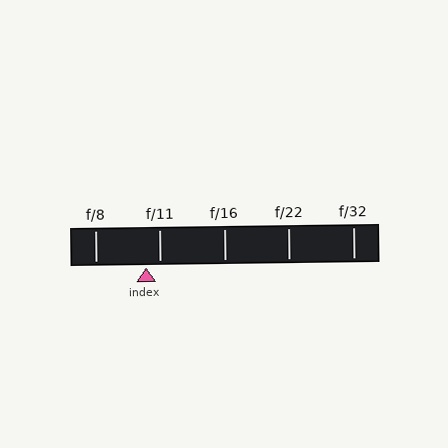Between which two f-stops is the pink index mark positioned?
The index mark is between f/8 and f/11.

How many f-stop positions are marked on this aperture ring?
There are 5 f-stop positions marked.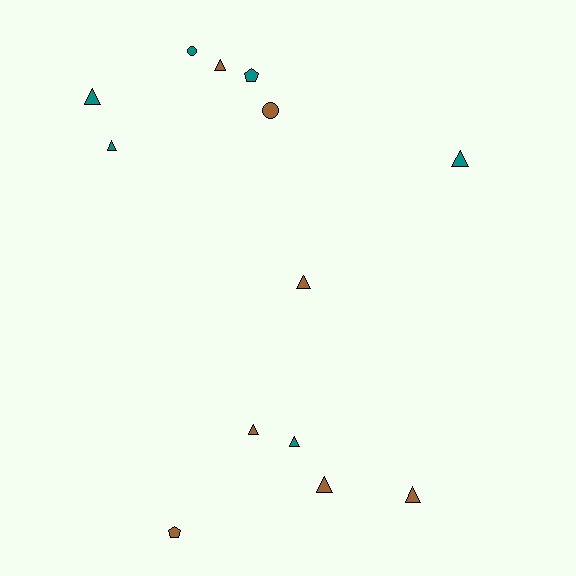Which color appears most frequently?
Brown, with 7 objects.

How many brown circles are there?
There is 1 brown circle.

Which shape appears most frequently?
Triangle, with 9 objects.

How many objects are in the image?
There are 13 objects.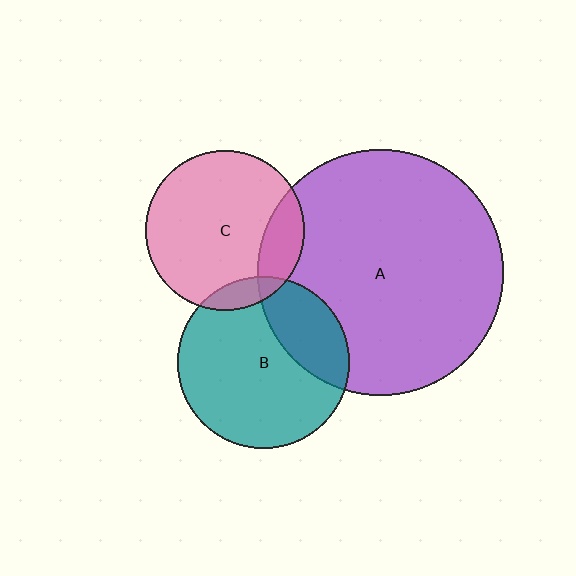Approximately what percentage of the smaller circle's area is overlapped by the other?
Approximately 25%.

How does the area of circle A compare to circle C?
Approximately 2.4 times.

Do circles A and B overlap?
Yes.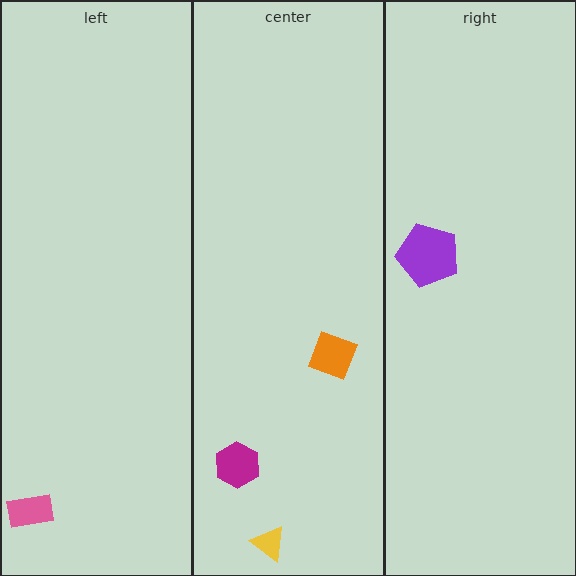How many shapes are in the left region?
1.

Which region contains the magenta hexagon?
The center region.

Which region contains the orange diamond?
The center region.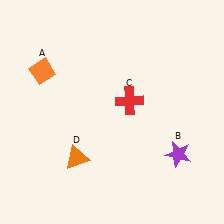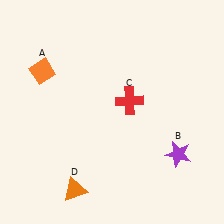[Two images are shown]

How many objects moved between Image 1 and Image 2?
1 object moved between the two images.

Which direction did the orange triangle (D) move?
The orange triangle (D) moved down.